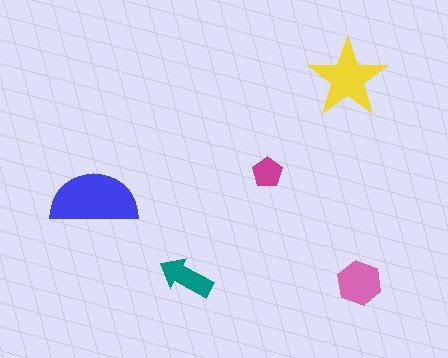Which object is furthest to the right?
The pink hexagon is rightmost.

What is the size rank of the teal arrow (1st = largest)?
4th.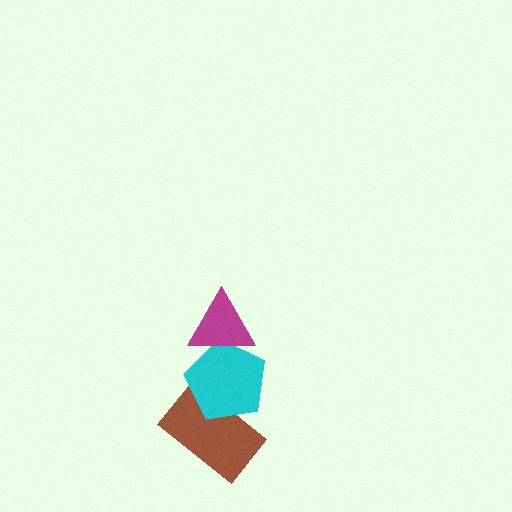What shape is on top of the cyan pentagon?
The magenta triangle is on top of the cyan pentagon.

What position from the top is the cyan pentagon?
The cyan pentagon is 2nd from the top.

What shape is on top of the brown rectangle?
The cyan pentagon is on top of the brown rectangle.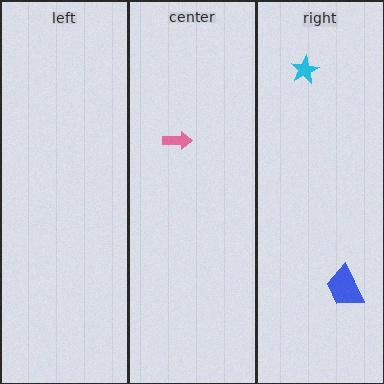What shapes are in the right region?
The cyan star, the blue trapezoid.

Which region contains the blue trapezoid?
The right region.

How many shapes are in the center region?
1.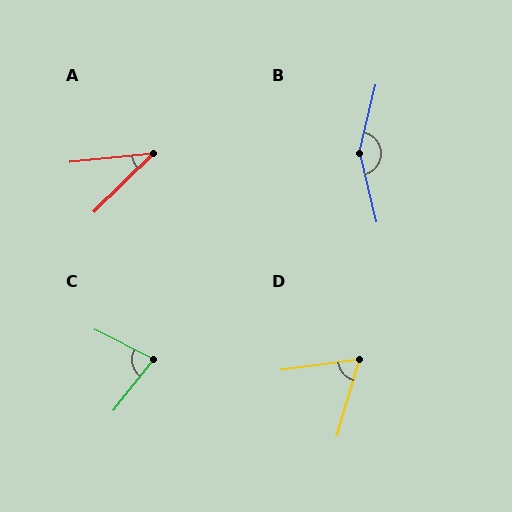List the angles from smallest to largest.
A (39°), D (66°), C (78°), B (152°).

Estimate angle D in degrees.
Approximately 66 degrees.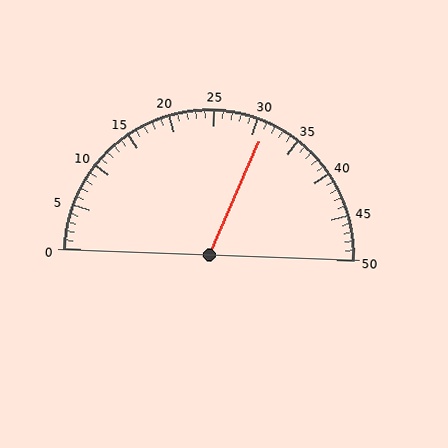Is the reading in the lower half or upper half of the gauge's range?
The reading is in the upper half of the range (0 to 50).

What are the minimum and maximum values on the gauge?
The gauge ranges from 0 to 50.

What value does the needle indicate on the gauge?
The needle indicates approximately 31.